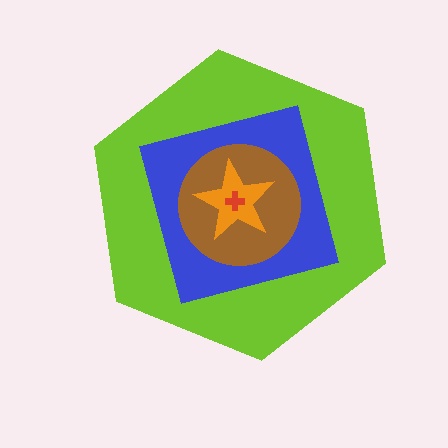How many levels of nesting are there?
5.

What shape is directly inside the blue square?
The brown circle.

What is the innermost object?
The red cross.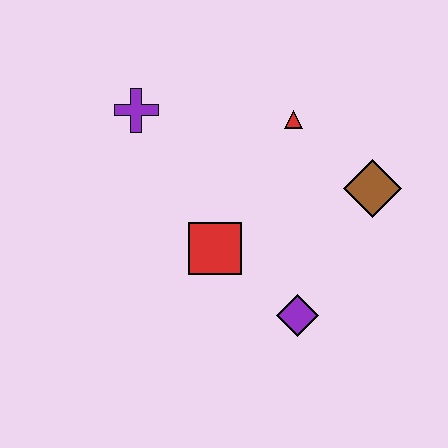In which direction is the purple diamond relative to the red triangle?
The purple diamond is below the red triangle.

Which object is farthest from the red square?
The brown diamond is farthest from the red square.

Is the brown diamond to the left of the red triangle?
No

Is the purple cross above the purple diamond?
Yes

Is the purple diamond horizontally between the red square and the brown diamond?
Yes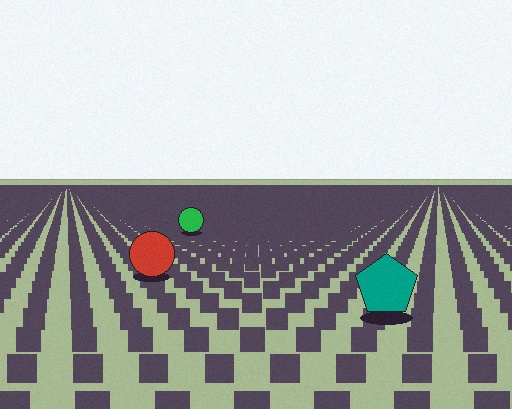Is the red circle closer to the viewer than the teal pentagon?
No. The teal pentagon is closer — you can tell from the texture gradient: the ground texture is coarser near it.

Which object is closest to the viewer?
The teal pentagon is closest. The texture marks near it are larger and more spread out.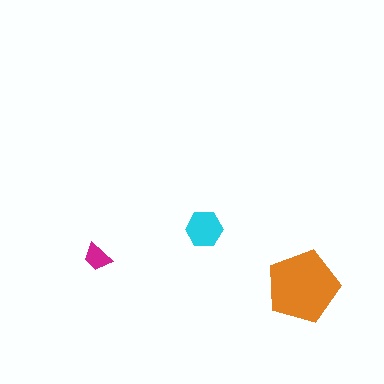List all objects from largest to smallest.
The orange pentagon, the cyan hexagon, the magenta trapezoid.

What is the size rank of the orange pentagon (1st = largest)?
1st.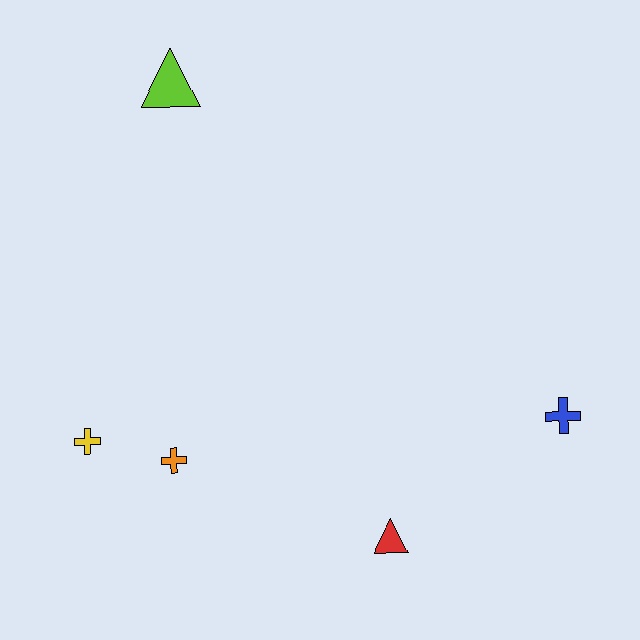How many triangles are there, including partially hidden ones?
There are 2 triangles.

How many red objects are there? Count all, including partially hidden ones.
There is 1 red object.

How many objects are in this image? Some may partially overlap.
There are 5 objects.